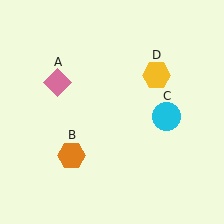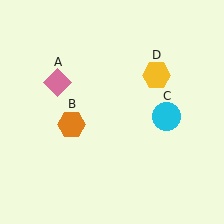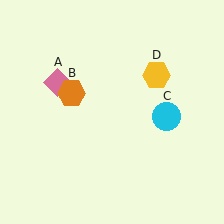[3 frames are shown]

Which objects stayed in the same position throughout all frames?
Pink diamond (object A) and cyan circle (object C) and yellow hexagon (object D) remained stationary.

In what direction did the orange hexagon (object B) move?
The orange hexagon (object B) moved up.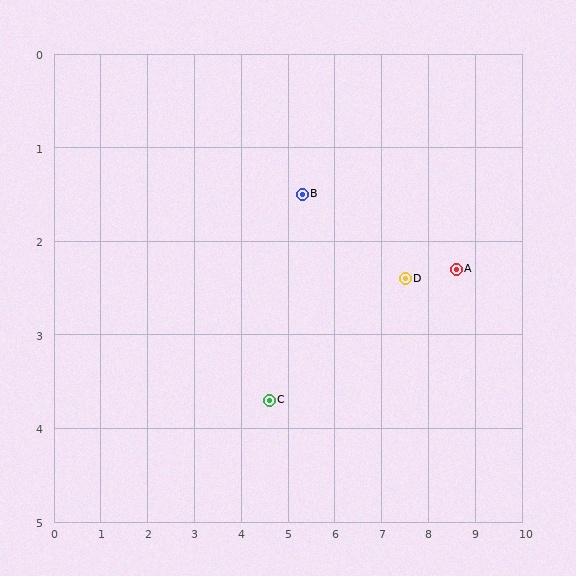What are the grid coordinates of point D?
Point D is at approximately (7.5, 2.4).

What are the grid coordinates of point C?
Point C is at approximately (4.6, 3.7).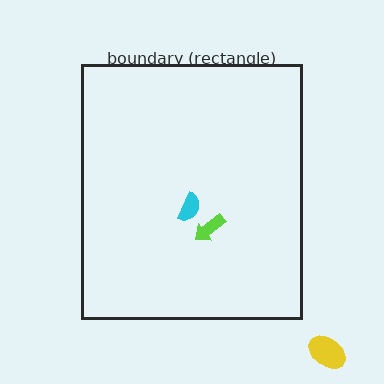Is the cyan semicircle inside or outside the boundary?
Inside.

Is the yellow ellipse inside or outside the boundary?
Outside.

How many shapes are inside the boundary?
2 inside, 1 outside.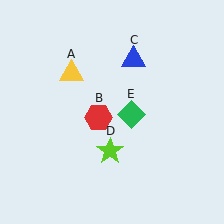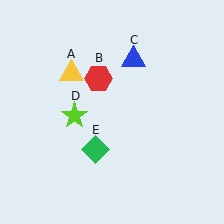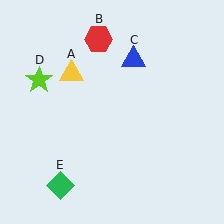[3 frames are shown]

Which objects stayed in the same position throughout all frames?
Yellow triangle (object A) and blue triangle (object C) remained stationary.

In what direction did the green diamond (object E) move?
The green diamond (object E) moved down and to the left.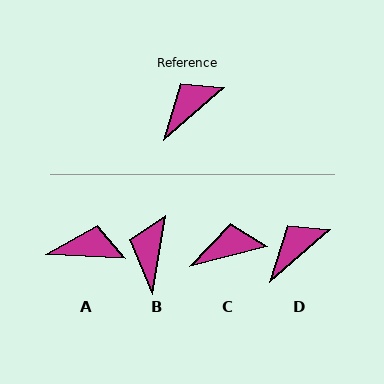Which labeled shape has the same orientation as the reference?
D.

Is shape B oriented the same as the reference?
No, it is off by about 40 degrees.